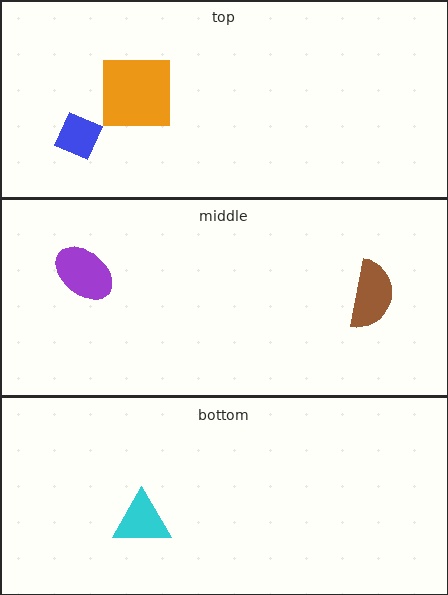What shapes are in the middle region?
The brown semicircle, the purple ellipse.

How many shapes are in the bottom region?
1.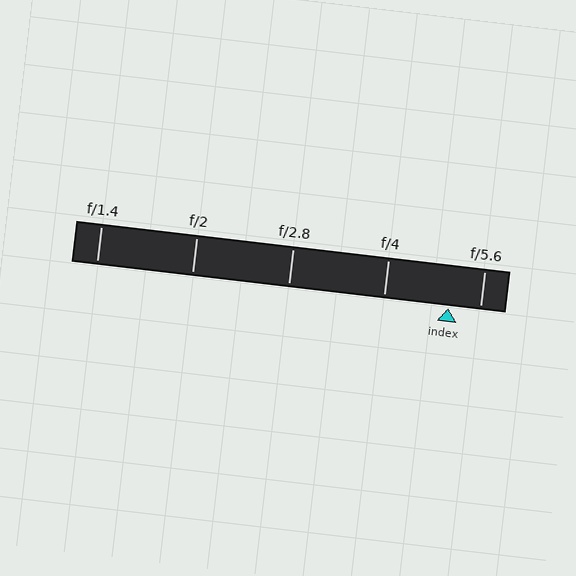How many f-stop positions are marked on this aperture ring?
There are 5 f-stop positions marked.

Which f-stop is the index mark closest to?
The index mark is closest to f/5.6.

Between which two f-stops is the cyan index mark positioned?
The index mark is between f/4 and f/5.6.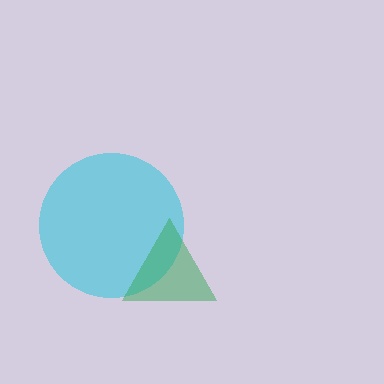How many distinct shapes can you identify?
There are 2 distinct shapes: a cyan circle, a green triangle.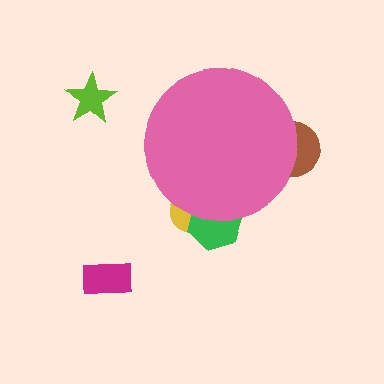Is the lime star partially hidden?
No, the lime star is fully visible.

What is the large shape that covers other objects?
A pink circle.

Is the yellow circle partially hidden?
Yes, the yellow circle is partially hidden behind the pink circle.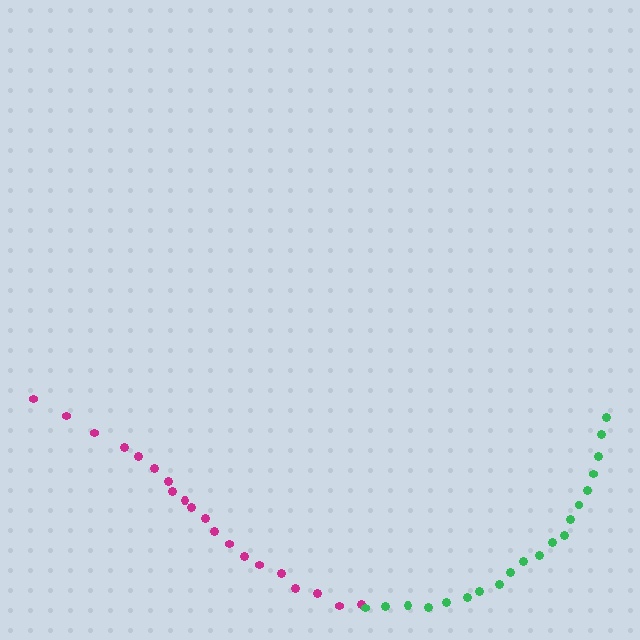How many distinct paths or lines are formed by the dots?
There are 2 distinct paths.